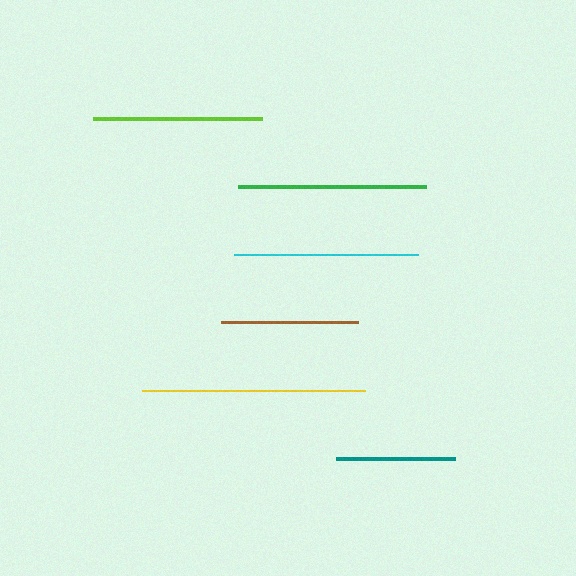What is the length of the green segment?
The green segment is approximately 188 pixels long.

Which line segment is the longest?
The yellow line is the longest at approximately 223 pixels.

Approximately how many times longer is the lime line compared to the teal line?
The lime line is approximately 1.4 times the length of the teal line.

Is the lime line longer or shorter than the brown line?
The lime line is longer than the brown line.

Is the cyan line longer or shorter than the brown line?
The cyan line is longer than the brown line.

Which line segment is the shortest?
The teal line is the shortest at approximately 119 pixels.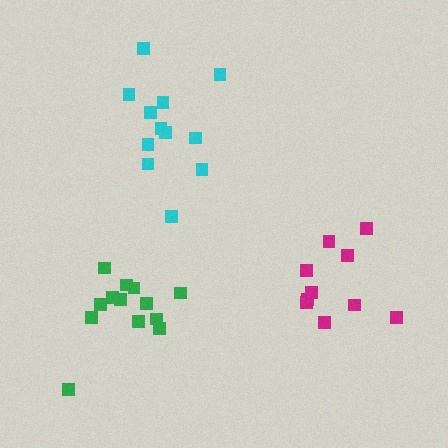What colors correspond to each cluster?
The clusters are colored: magenta, cyan, green.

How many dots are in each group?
Group 1: 10 dots, Group 2: 12 dots, Group 3: 13 dots (35 total).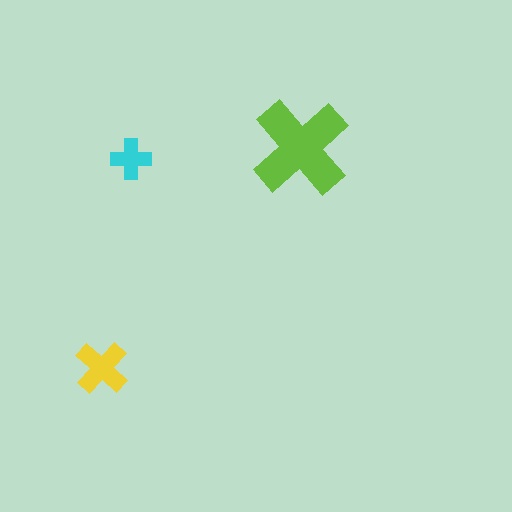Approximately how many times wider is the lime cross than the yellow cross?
About 2 times wider.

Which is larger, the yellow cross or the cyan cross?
The yellow one.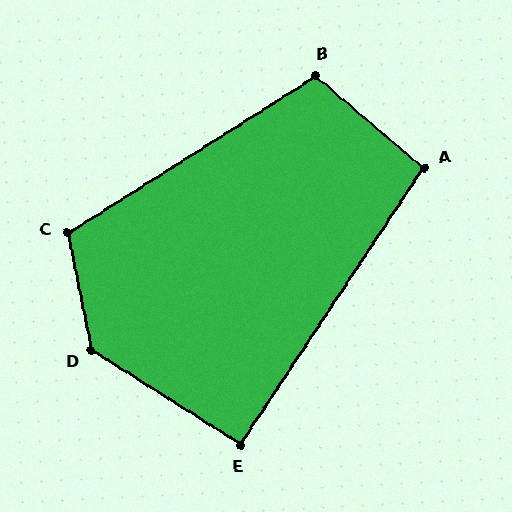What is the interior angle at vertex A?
Approximately 97 degrees (obtuse).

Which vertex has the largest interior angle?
D, at approximately 134 degrees.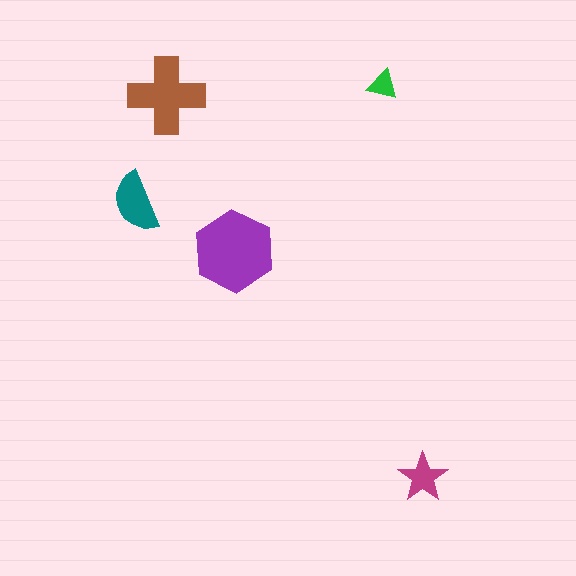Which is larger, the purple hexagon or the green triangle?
The purple hexagon.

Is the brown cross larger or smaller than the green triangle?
Larger.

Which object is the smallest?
The green triangle.